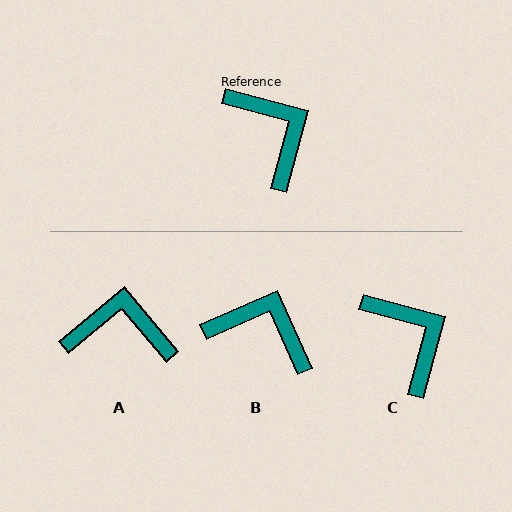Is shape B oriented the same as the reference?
No, it is off by about 39 degrees.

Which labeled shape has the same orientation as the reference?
C.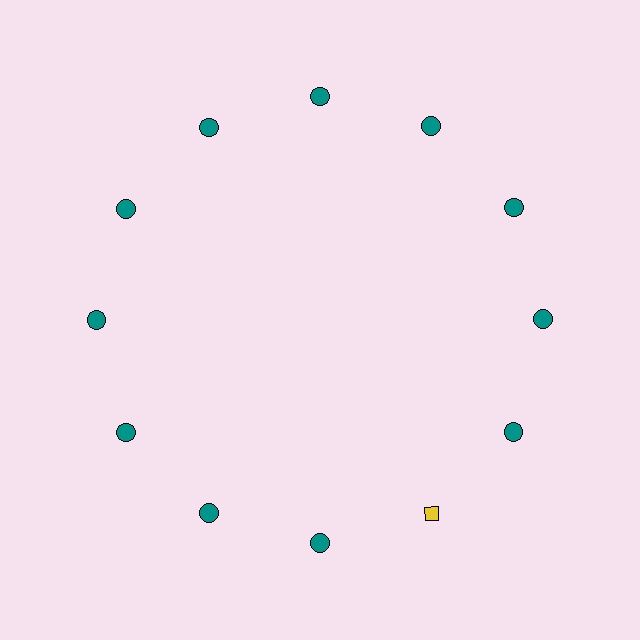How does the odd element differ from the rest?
It differs in both color (yellow instead of teal) and shape (diamond instead of circle).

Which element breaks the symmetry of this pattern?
The yellow diamond at roughly the 5 o'clock position breaks the symmetry. All other shapes are teal circles.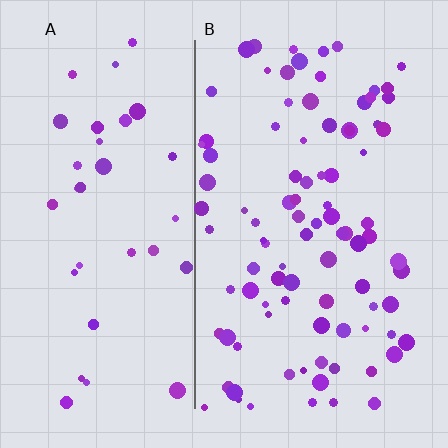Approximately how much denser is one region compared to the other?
Approximately 2.6× — region B over region A.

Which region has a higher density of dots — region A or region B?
B (the right).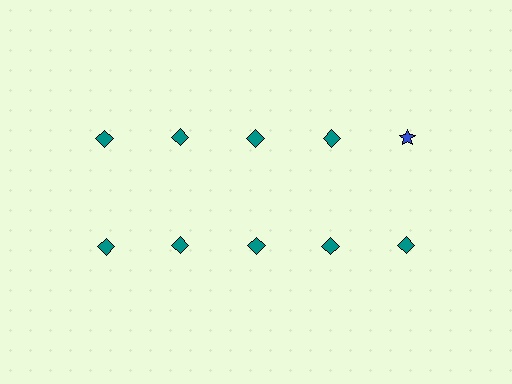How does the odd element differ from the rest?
It differs in both color (blue instead of teal) and shape (star instead of diamond).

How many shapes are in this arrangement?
There are 10 shapes arranged in a grid pattern.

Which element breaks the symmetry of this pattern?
The blue star in the top row, rightmost column breaks the symmetry. All other shapes are teal diamonds.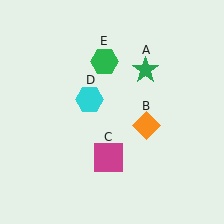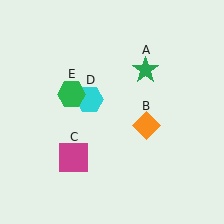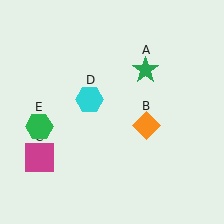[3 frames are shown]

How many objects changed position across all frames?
2 objects changed position: magenta square (object C), green hexagon (object E).